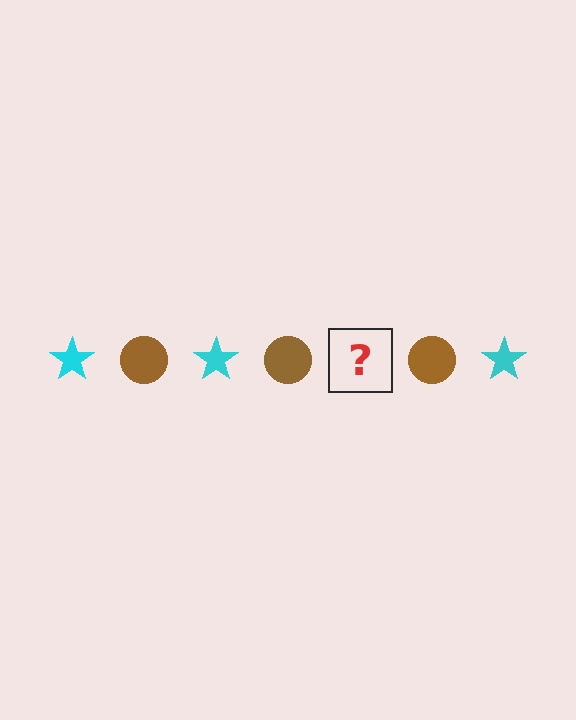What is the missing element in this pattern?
The missing element is a cyan star.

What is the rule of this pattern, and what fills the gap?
The rule is that the pattern alternates between cyan star and brown circle. The gap should be filled with a cyan star.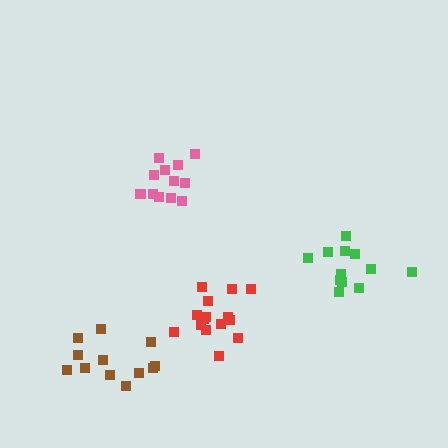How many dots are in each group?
Group 1: 12 dots, Group 2: 12 dots, Group 3: 15 dots, Group 4: 12 dots (51 total).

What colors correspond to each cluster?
The clusters are colored: pink, green, red, brown.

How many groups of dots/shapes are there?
There are 4 groups.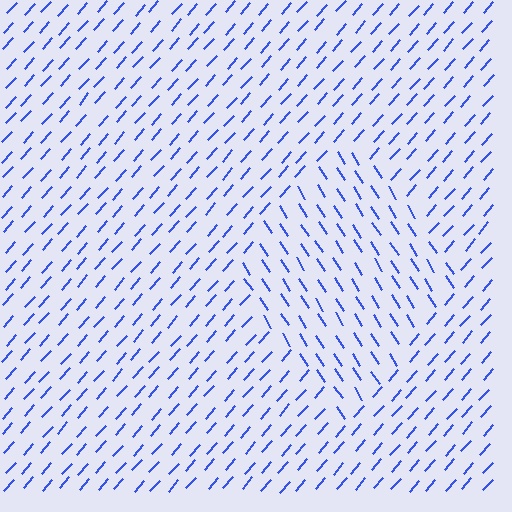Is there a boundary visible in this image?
Yes, there is a texture boundary formed by a change in line orientation.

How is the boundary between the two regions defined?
The boundary is defined purely by a change in line orientation (approximately 74 degrees difference). All lines are the same color and thickness.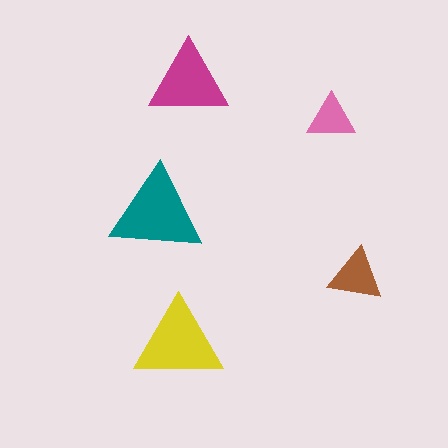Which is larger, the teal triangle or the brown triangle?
The teal one.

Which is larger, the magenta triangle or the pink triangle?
The magenta one.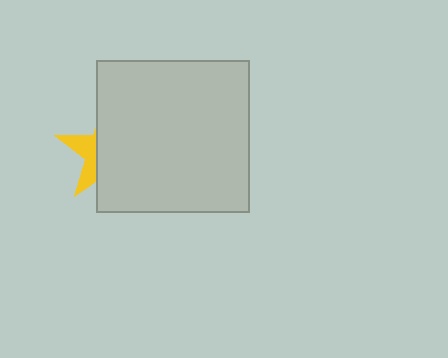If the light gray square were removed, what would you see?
You would see the complete yellow star.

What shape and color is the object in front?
The object in front is a light gray square.